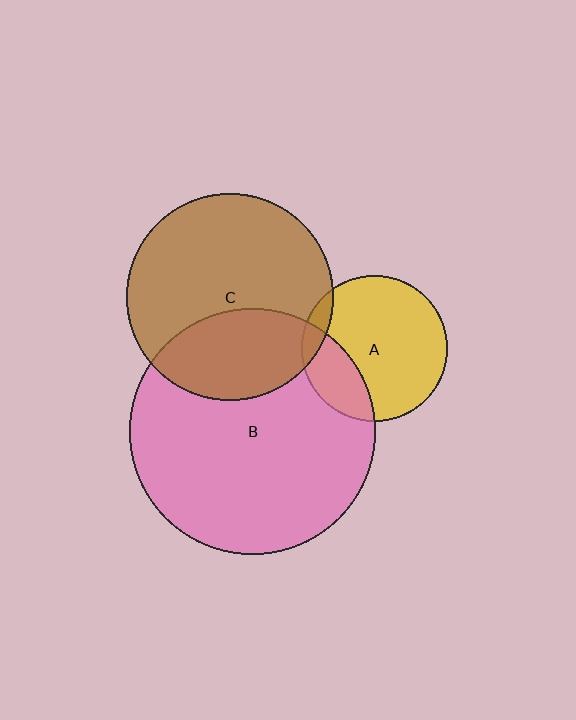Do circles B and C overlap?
Yes.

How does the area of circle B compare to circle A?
Approximately 2.8 times.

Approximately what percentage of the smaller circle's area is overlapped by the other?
Approximately 35%.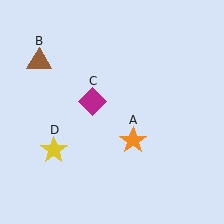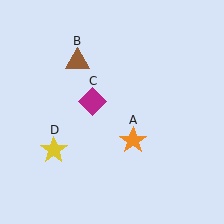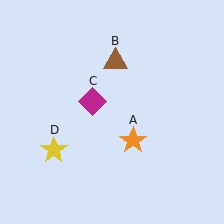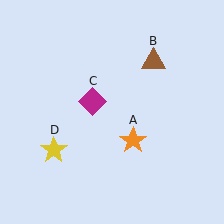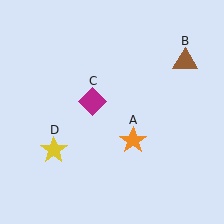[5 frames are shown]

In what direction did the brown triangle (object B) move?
The brown triangle (object B) moved right.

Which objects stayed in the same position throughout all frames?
Orange star (object A) and magenta diamond (object C) and yellow star (object D) remained stationary.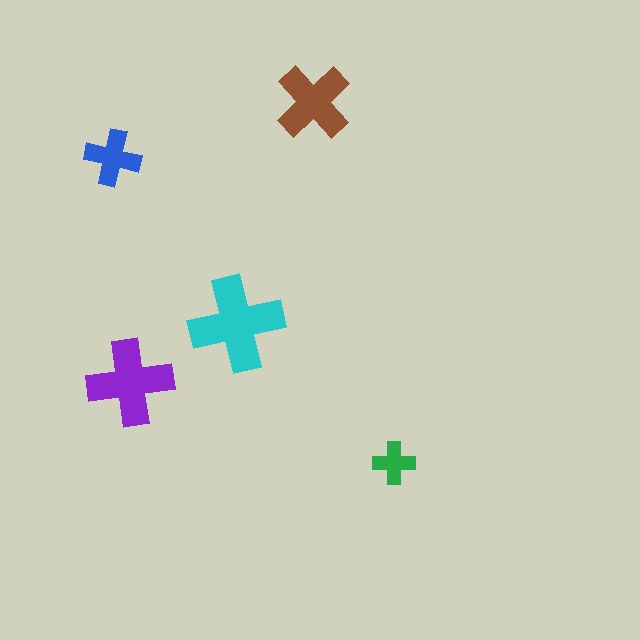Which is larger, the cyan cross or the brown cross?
The cyan one.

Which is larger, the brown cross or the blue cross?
The brown one.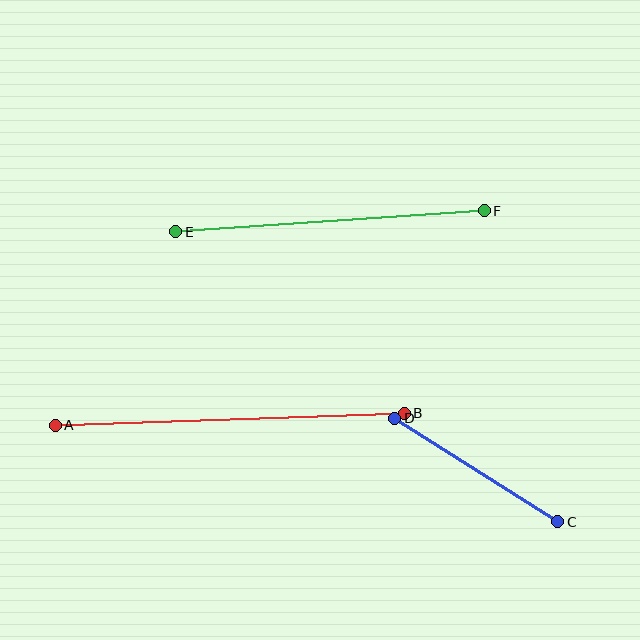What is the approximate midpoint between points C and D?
The midpoint is at approximately (476, 470) pixels.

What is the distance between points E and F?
The distance is approximately 309 pixels.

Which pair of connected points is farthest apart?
Points A and B are farthest apart.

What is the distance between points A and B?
The distance is approximately 349 pixels.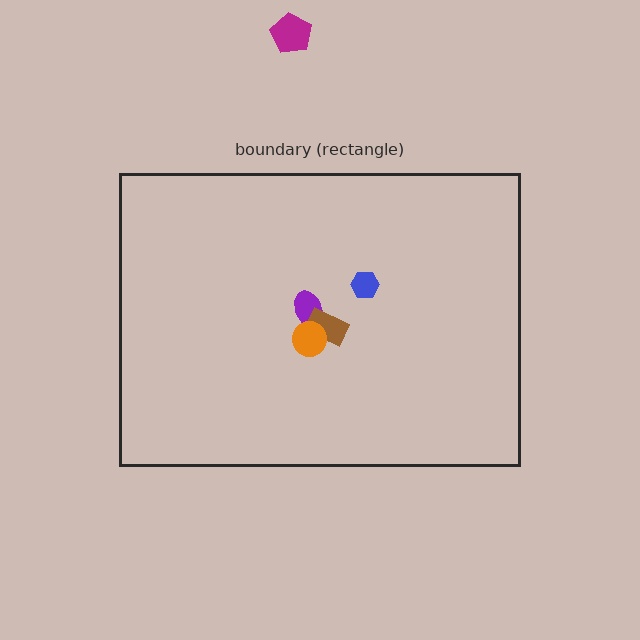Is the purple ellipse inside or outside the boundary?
Inside.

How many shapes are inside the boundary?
4 inside, 1 outside.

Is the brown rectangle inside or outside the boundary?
Inside.